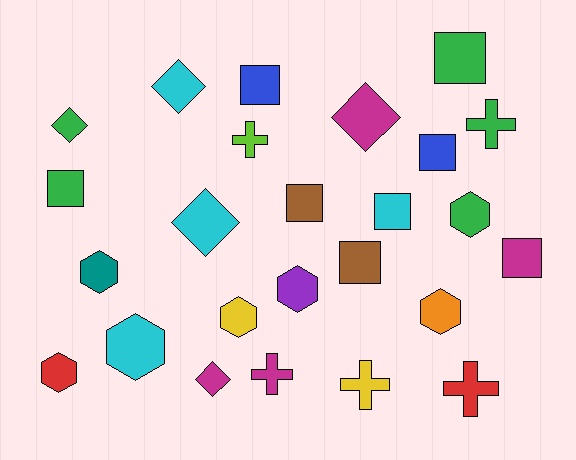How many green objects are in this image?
There are 5 green objects.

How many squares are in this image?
There are 8 squares.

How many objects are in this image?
There are 25 objects.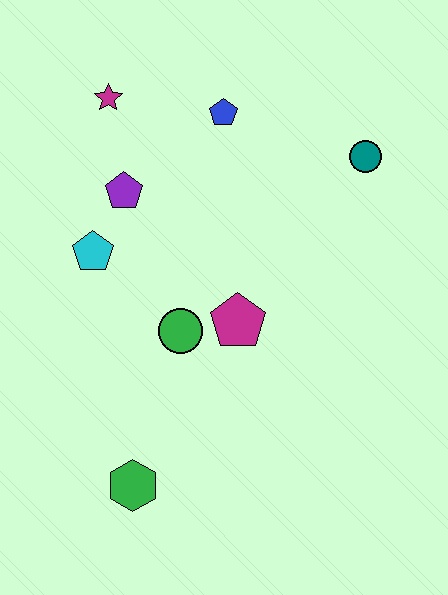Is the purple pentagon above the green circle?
Yes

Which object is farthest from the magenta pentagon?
The magenta star is farthest from the magenta pentagon.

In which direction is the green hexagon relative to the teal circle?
The green hexagon is below the teal circle.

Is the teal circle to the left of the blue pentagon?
No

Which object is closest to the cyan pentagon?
The purple pentagon is closest to the cyan pentagon.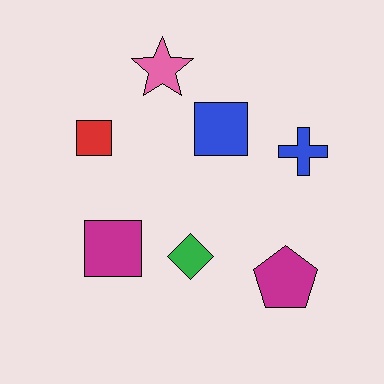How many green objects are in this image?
There is 1 green object.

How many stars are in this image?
There is 1 star.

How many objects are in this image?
There are 7 objects.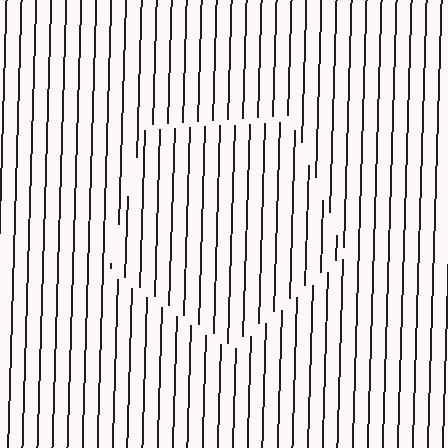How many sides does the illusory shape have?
5 sides — the line-ends trace a pentagon.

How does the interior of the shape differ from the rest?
The interior of the shape contains the same grating, shifted by half a period — the contour is defined by the phase discontinuity where line-ends from the inner and outer gratings abut.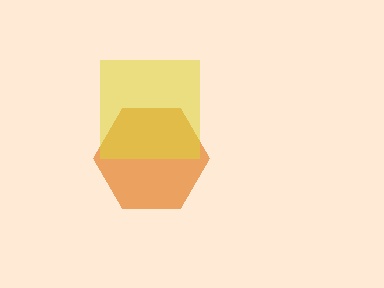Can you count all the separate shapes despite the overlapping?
Yes, there are 2 separate shapes.